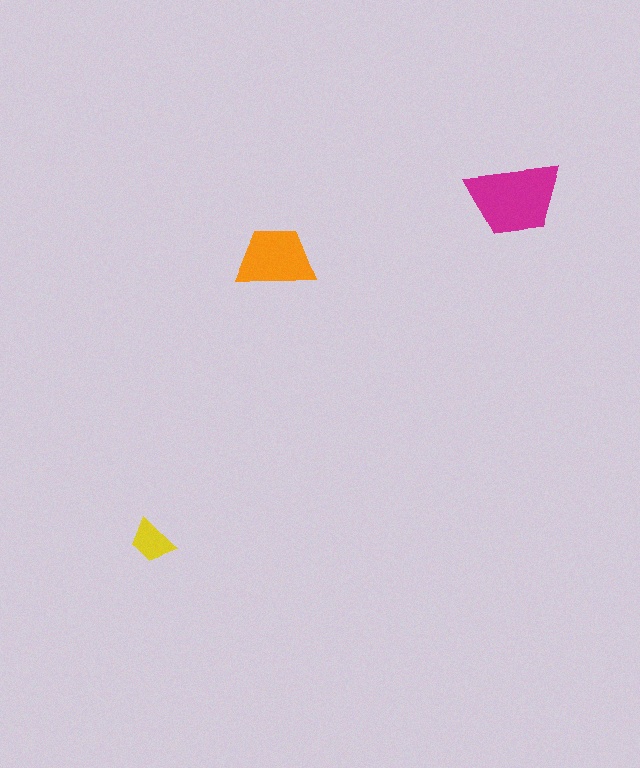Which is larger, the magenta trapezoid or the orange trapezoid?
The magenta one.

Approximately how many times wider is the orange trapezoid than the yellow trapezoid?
About 2 times wider.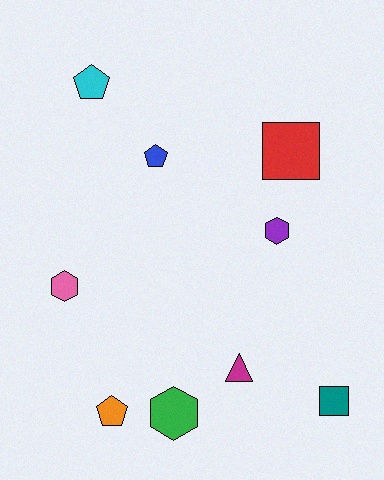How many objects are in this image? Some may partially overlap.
There are 9 objects.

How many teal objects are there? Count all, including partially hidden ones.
There is 1 teal object.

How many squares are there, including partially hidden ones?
There are 2 squares.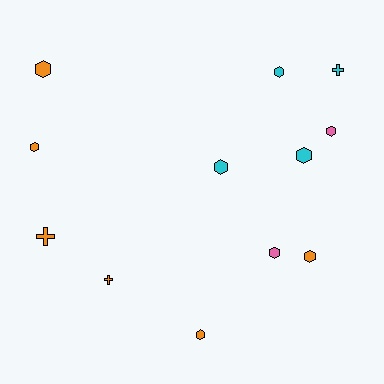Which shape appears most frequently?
Hexagon, with 9 objects.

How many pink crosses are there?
There are no pink crosses.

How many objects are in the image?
There are 12 objects.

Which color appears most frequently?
Orange, with 6 objects.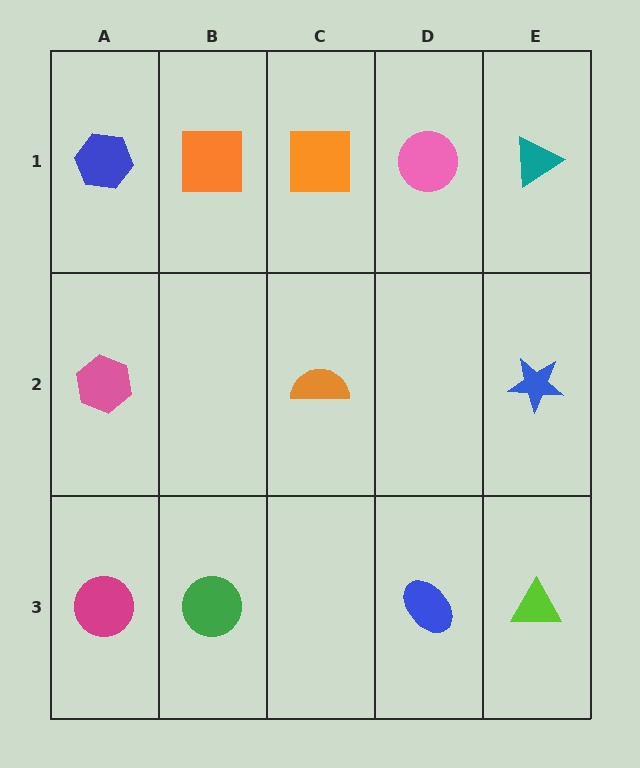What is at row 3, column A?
A magenta circle.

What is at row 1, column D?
A pink circle.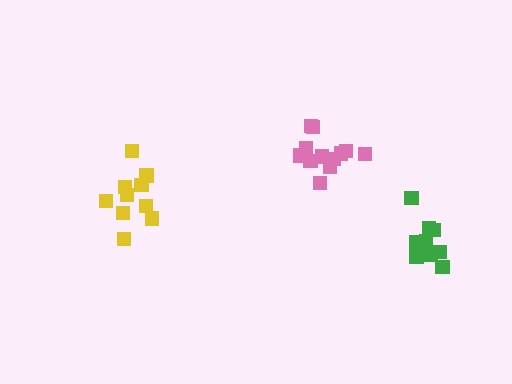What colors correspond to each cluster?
The clusters are colored: pink, yellow, green.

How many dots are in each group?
Group 1: 12 dots, Group 2: 10 dots, Group 3: 10 dots (32 total).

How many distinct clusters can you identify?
There are 3 distinct clusters.